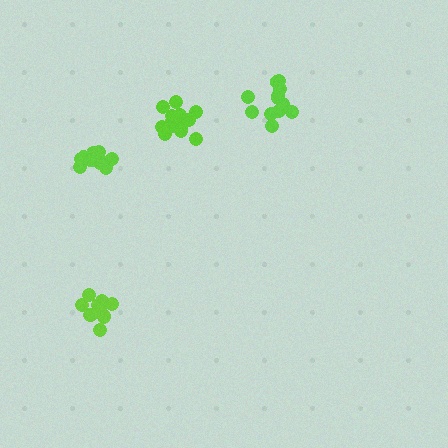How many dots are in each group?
Group 1: 11 dots, Group 2: 14 dots, Group 3: 14 dots, Group 4: 12 dots (51 total).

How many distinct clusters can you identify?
There are 4 distinct clusters.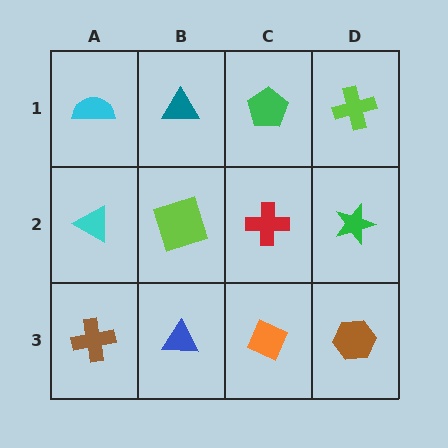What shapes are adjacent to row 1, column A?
A cyan triangle (row 2, column A), a teal triangle (row 1, column B).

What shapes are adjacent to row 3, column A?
A cyan triangle (row 2, column A), a blue triangle (row 3, column B).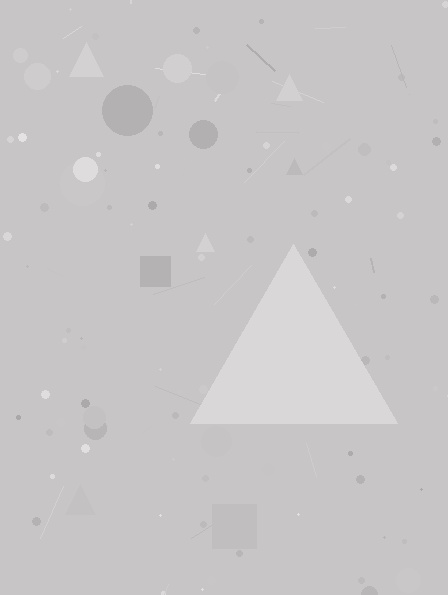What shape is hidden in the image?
A triangle is hidden in the image.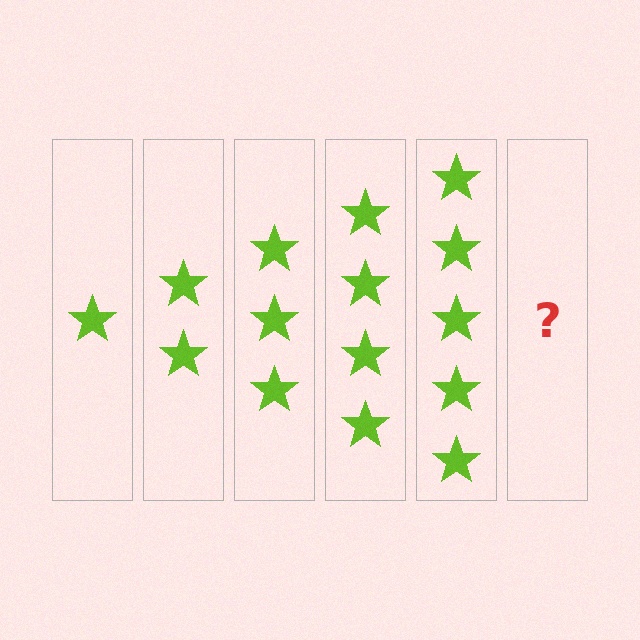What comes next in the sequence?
The next element should be 6 stars.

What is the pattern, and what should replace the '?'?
The pattern is that each step adds one more star. The '?' should be 6 stars.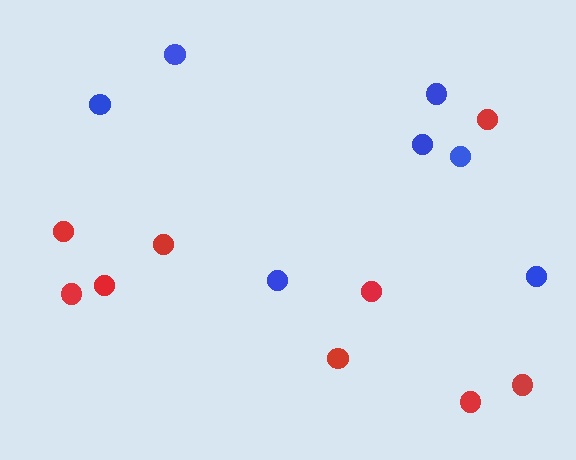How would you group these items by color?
There are 2 groups: one group of blue circles (7) and one group of red circles (9).